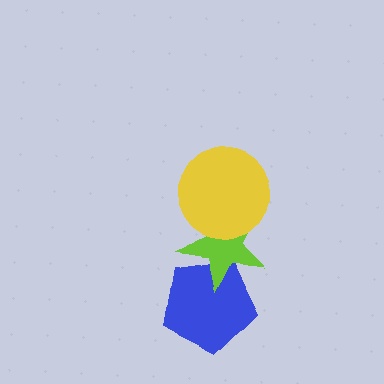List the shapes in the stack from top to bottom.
From top to bottom: the yellow circle, the lime star, the blue pentagon.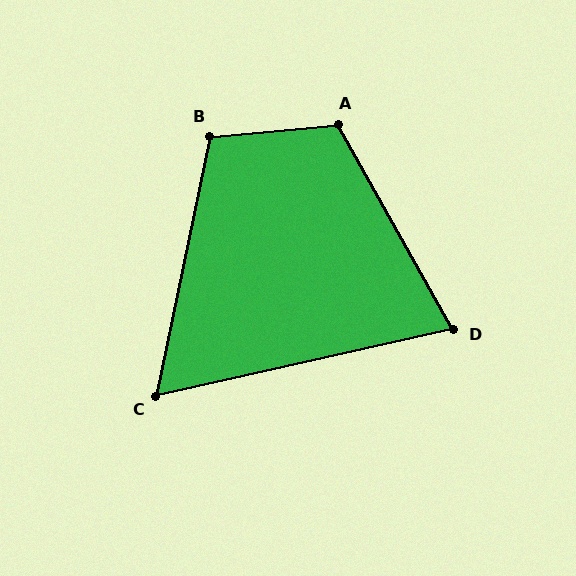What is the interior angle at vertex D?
Approximately 73 degrees (acute).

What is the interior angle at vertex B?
Approximately 107 degrees (obtuse).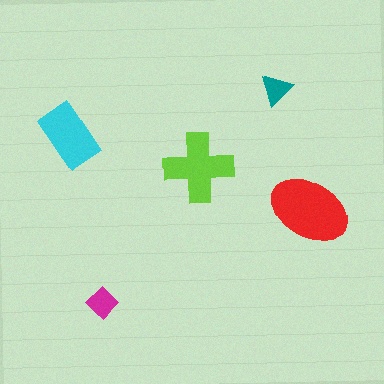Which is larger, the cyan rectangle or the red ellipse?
The red ellipse.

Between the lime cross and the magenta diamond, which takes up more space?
The lime cross.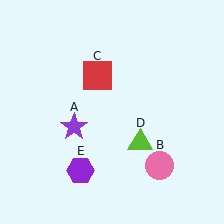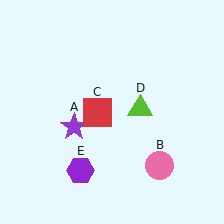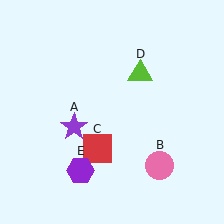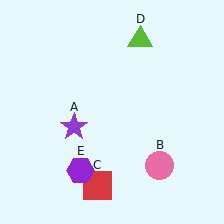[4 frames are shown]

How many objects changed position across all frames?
2 objects changed position: red square (object C), lime triangle (object D).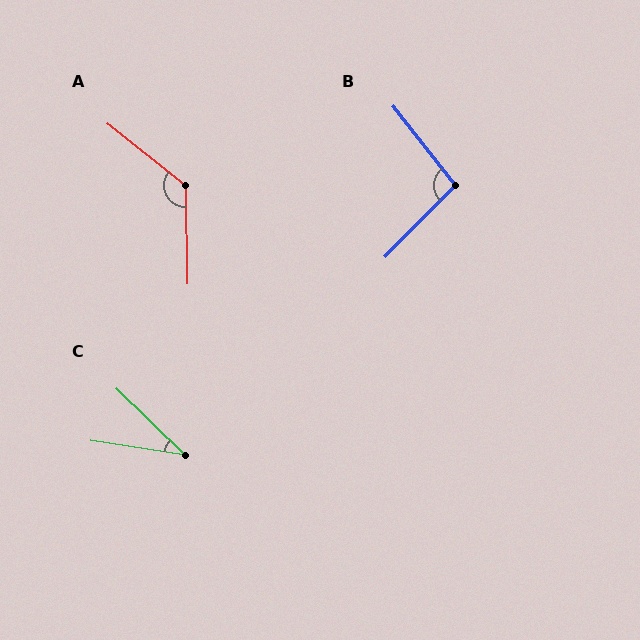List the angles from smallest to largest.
C (36°), B (97°), A (130°).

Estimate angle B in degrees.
Approximately 97 degrees.